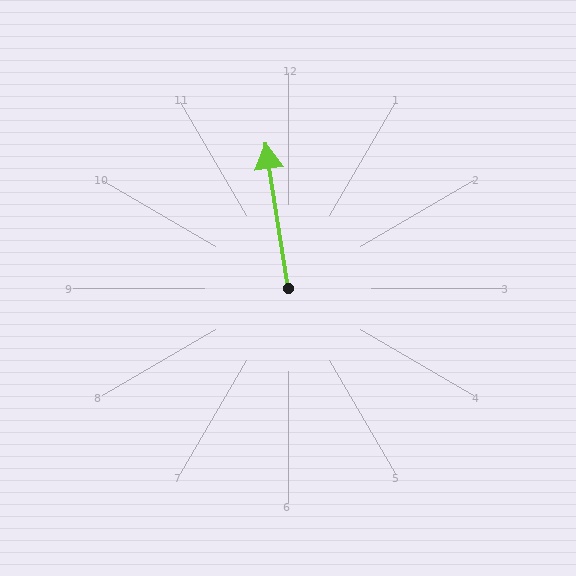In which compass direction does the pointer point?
North.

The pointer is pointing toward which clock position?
Roughly 12 o'clock.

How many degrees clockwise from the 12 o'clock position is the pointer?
Approximately 351 degrees.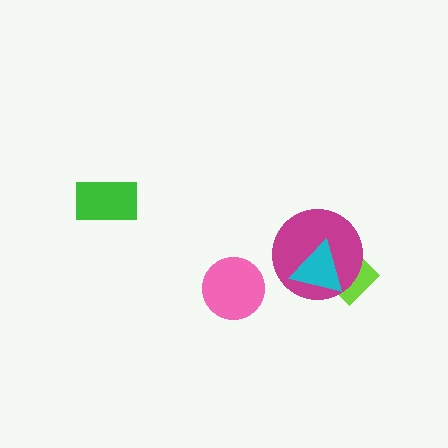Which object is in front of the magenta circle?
The cyan triangle is in front of the magenta circle.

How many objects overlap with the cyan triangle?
2 objects overlap with the cyan triangle.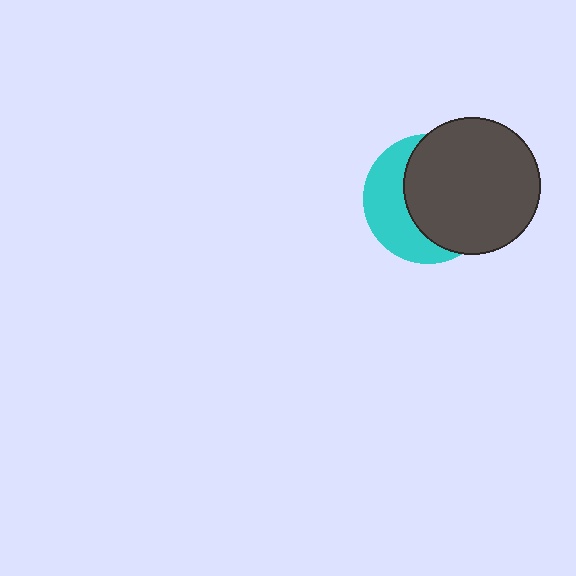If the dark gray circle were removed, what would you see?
You would see the complete cyan circle.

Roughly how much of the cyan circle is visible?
A small part of it is visible (roughly 39%).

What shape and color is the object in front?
The object in front is a dark gray circle.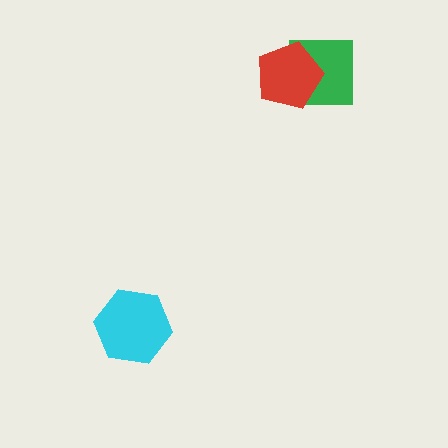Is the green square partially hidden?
Yes, it is partially covered by another shape.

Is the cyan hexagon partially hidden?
No, no other shape covers it.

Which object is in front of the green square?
The red pentagon is in front of the green square.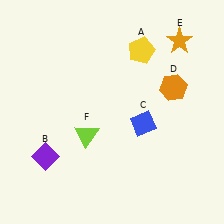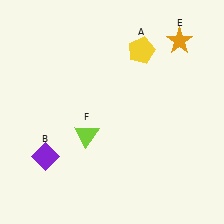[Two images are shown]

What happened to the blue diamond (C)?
The blue diamond (C) was removed in Image 2. It was in the bottom-right area of Image 1.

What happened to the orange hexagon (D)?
The orange hexagon (D) was removed in Image 2. It was in the top-right area of Image 1.